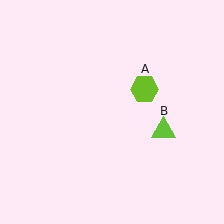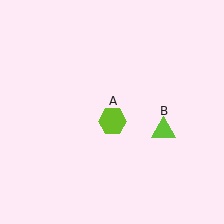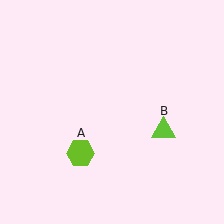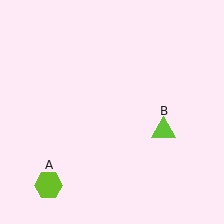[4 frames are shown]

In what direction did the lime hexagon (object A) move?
The lime hexagon (object A) moved down and to the left.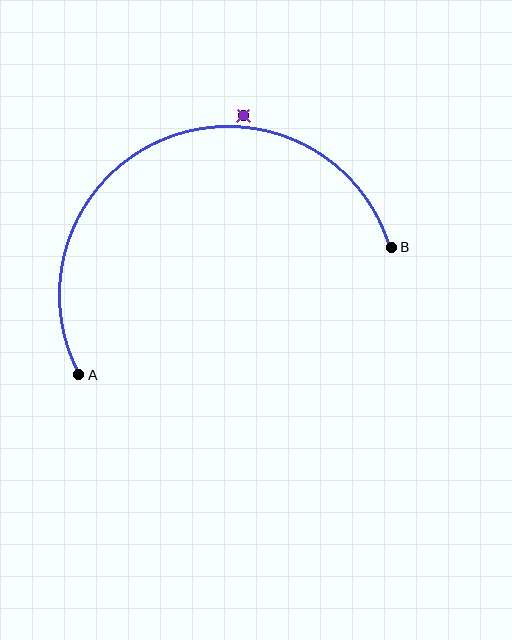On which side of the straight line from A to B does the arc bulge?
The arc bulges above the straight line connecting A and B.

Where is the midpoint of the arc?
The arc midpoint is the point on the curve farthest from the straight line joining A and B. It sits above that line.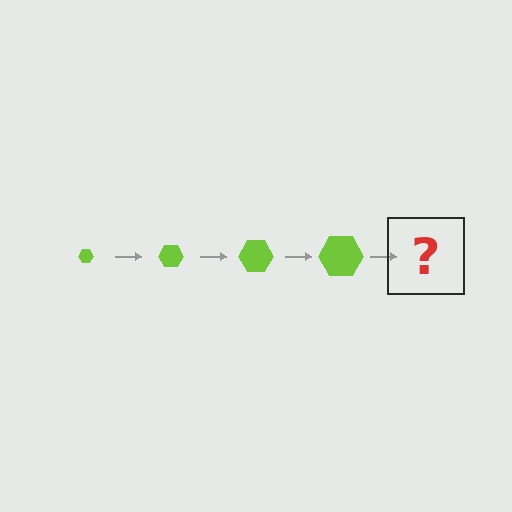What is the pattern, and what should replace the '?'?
The pattern is that the hexagon gets progressively larger each step. The '?' should be a lime hexagon, larger than the previous one.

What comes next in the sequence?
The next element should be a lime hexagon, larger than the previous one.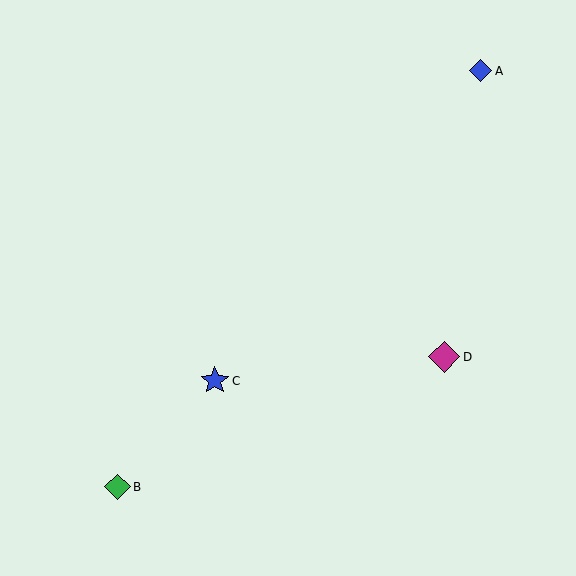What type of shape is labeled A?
Shape A is a blue diamond.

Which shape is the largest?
The magenta diamond (labeled D) is the largest.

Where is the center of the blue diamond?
The center of the blue diamond is at (481, 71).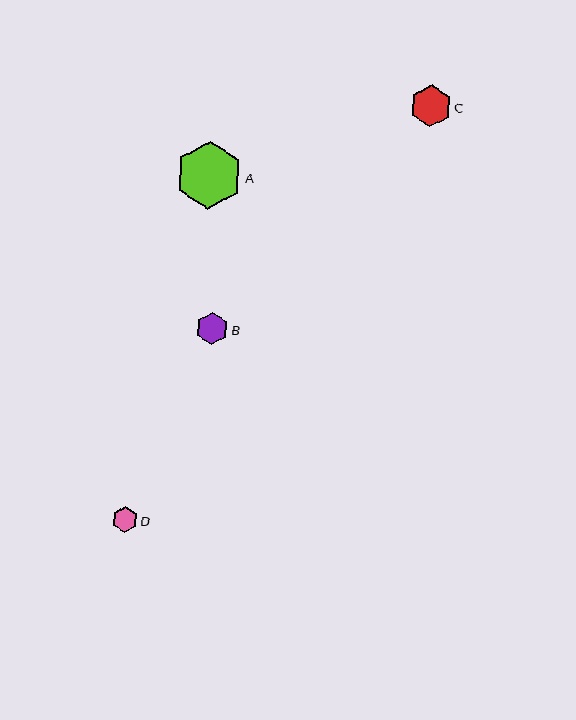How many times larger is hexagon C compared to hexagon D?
Hexagon C is approximately 1.6 times the size of hexagon D.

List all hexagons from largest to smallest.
From largest to smallest: A, C, B, D.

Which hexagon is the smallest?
Hexagon D is the smallest with a size of approximately 26 pixels.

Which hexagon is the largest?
Hexagon A is the largest with a size of approximately 68 pixels.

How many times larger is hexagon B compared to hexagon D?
Hexagon B is approximately 1.2 times the size of hexagon D.